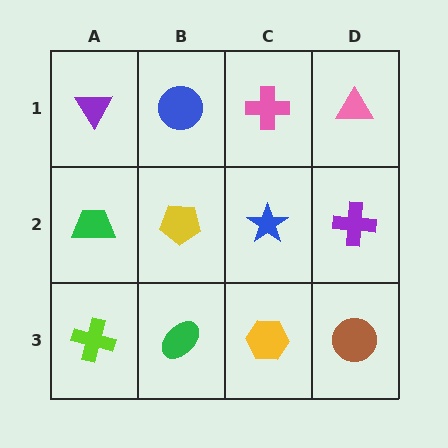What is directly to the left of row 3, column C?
A green ellipse.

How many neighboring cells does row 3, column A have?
2.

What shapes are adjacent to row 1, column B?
A yellow pentagon (row 2, column B), a purple triangle (row 1, column A), a pink cross (row 1, column C).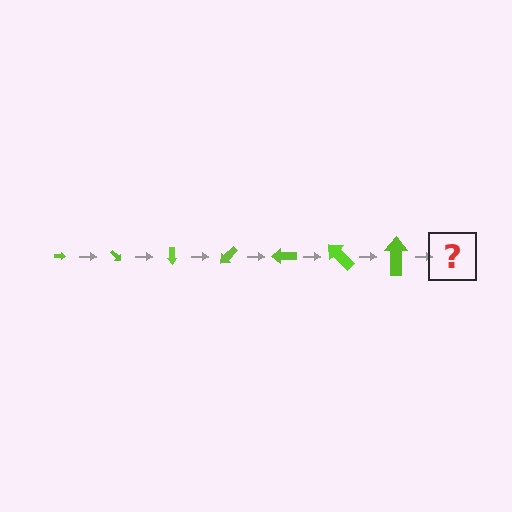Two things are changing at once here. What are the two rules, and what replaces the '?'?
The two rules are that the arrow grows larger each step and it rotates 45 degrees each step. The '?' should be an arrow, larger than the previous one and rotated 315 degrees from the start.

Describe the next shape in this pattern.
It should be an arrow, larger than the previous one and rotated 315 degrees from the start.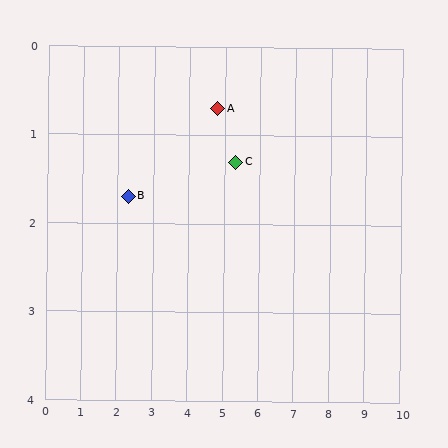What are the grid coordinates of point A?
Point A is at approximately (4.8, 0.7).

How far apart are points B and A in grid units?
Points B and A are about 2.7 grid units apart.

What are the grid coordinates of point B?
Point B is at approximately (2.3, 1.7).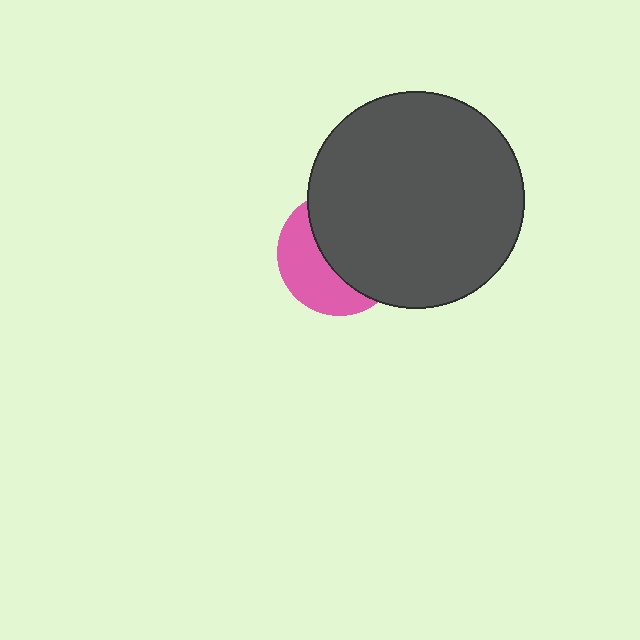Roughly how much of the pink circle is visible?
A small part of it is visible (roughly 41%).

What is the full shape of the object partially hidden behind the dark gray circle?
The partially hidden object is a pink circle.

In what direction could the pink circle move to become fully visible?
The pink circle could move left. That would shift it out from behind the dark gray circle entirely.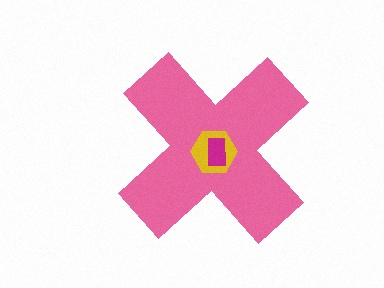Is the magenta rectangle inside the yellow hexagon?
Yes.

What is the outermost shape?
The pink cross.